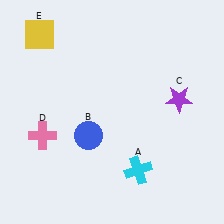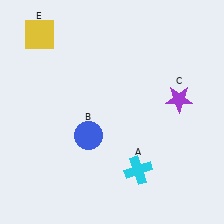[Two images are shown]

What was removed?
The pink cross (D) was removed in Image 2.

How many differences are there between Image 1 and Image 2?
There is 1 difference between the two images.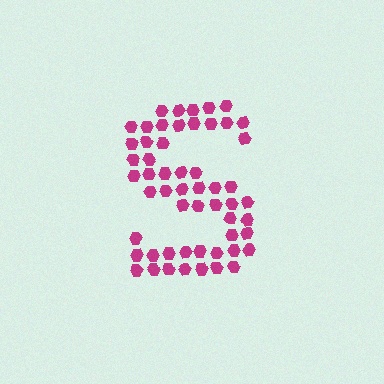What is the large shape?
The large shape is the letter S.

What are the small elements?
The small elements are hexagons.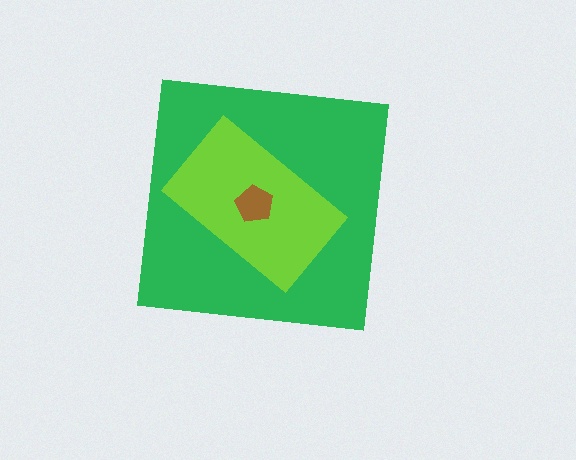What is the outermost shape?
The green square.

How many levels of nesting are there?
3.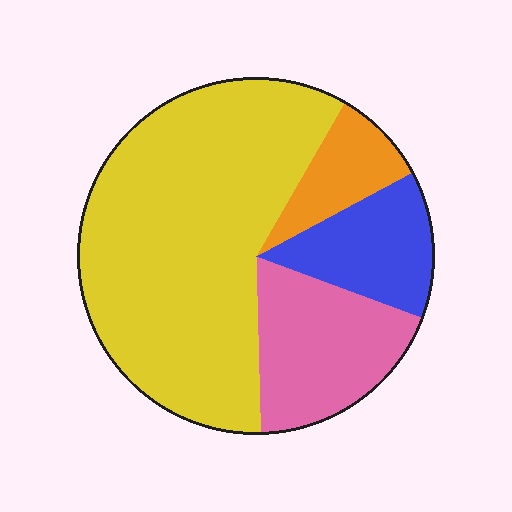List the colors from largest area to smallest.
From largest to smallest: yellow, pink, blue, orange.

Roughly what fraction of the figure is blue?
Blue covers roughly 15% of the figure.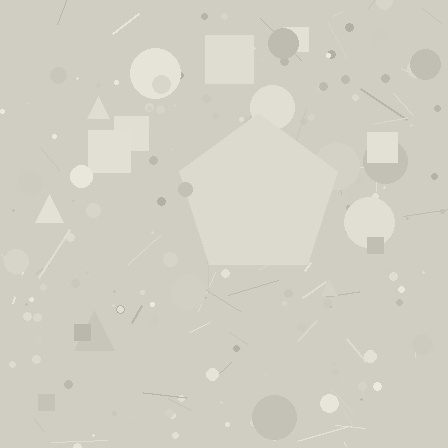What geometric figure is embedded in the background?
A pentagon is embedded in the background.